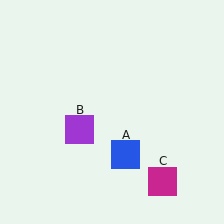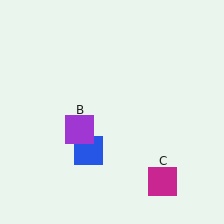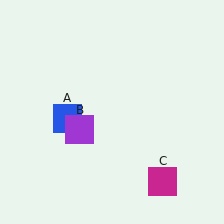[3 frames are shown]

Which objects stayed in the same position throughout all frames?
Purple square (object B) and magenta square (object C) remained stationary.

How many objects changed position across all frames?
1 object changed position: blue square (object A).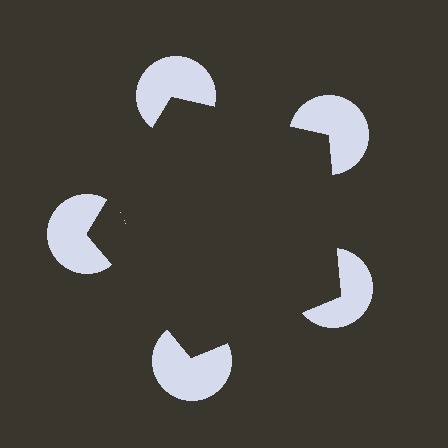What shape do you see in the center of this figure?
An illusory pentagon — its edges are inferred from the aligned wedge cuts in the pac-man discs, not physically drawn.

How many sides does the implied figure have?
5 sides.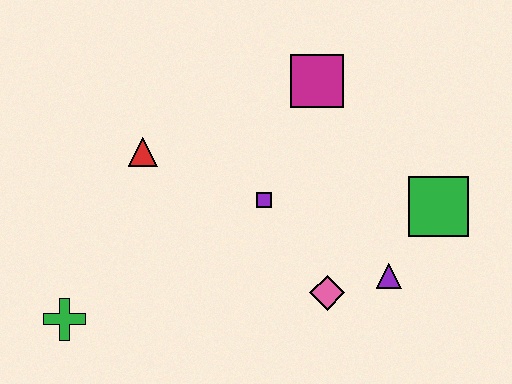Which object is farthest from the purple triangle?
The green cross is farthest from the purple triangle.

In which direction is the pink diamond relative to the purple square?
The pink diamond is below the purple square.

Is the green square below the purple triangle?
No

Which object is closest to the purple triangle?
The pink diamond is closest to the purple triangle.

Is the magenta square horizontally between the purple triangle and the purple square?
Yes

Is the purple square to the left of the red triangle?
No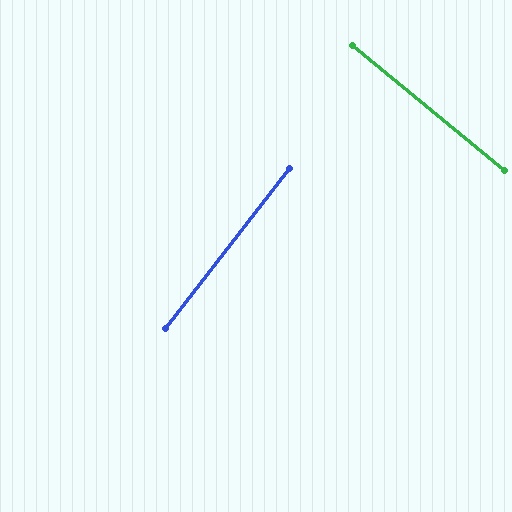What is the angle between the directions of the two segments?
Approximately 88 degrees.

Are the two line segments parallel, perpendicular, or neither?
Perpendicular — they meet at approximately 88°.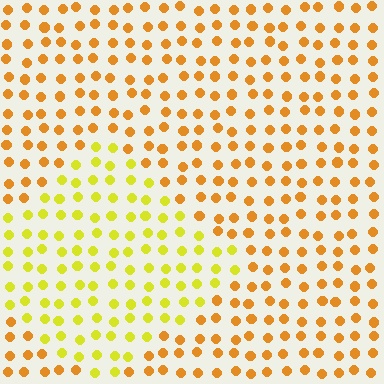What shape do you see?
I see a diamond.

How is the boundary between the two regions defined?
The boundary is defined purely by a slight shift in hue (about 32 degrees). Spacing, size, and orientation are identical on both sides.